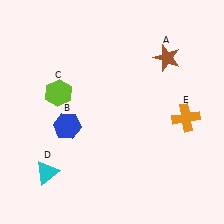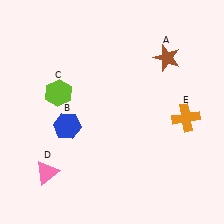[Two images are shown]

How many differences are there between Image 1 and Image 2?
There is 1 difference between the two images.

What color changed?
The triangle (D) changed from cyan in Image 1 to pink in Image 2.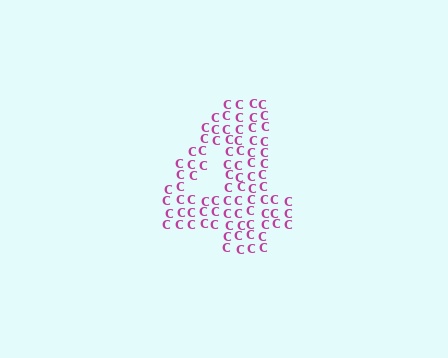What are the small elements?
The small elements are letter C's.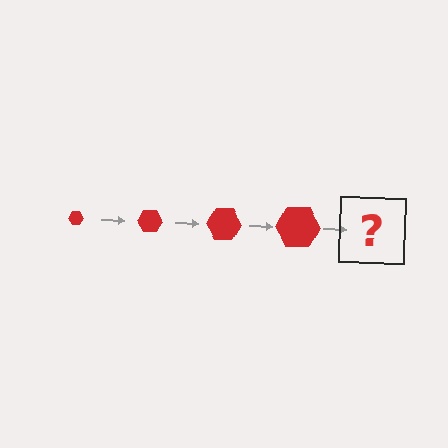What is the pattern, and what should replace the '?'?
The pattern is that the hexagon gets progressively larger each step. The '?' should be a red hexagon, larger than the previous one.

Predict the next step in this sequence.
The next step is a red hexagon, larger than the previous one.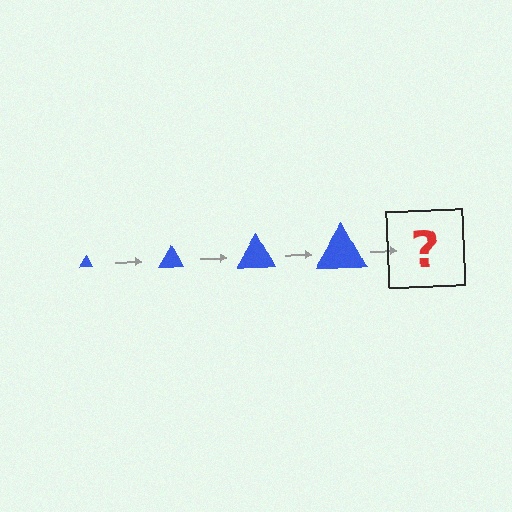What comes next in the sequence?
The next element should be a blue triangle, larger than the previous one.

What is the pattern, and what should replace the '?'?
The pattern is that the triangle gets progressively larger each step. The '?' should be a blue triangle, larger than the previous one.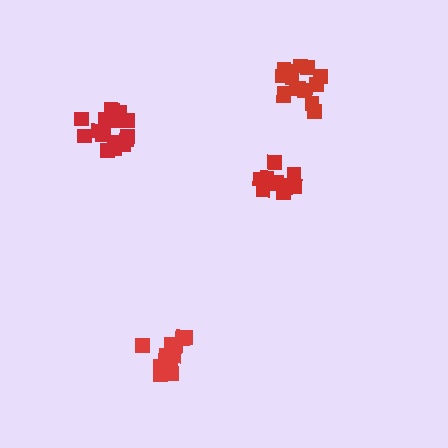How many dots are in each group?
Group 1: 11 dots, Group 2: 15 dots, Group 3: 17 dots, Group 4: 15 dots (58 total).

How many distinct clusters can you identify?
There are 4 distinct clusters.